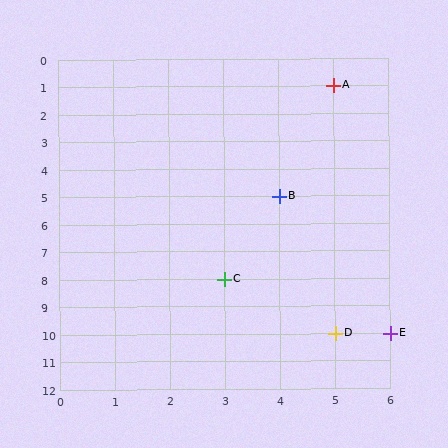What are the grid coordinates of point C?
Point C is at grid coordinates (3, 8).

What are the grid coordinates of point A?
Point A is at grid coordinates (5, 1).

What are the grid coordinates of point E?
Point E is at grid coordinates (6, 10).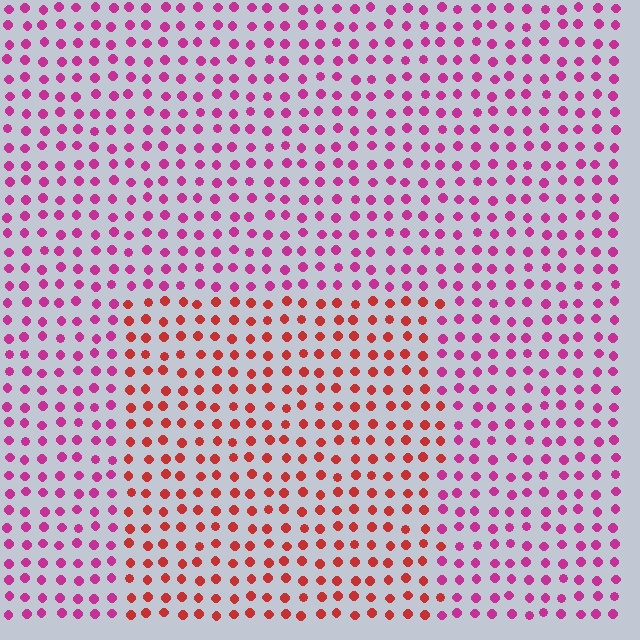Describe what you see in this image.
The image is filled with small magenta elements in a uniform arrangement. A rectangle-shaped region is visible where the elements are tinted to a slightly different hue, forming a subtle color boundary.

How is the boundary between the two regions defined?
The boundary is defined purely by a slight shift in hue (about 41 degrees). Spacing, size, and orientation are identical on both sides.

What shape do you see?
I see a rectangle.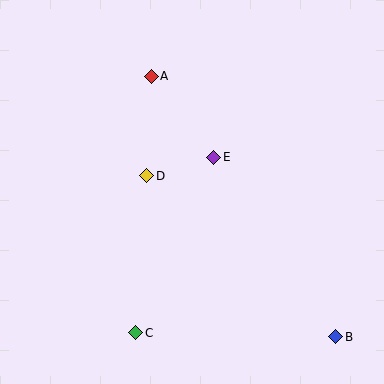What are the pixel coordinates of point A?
Point A is at (151, 76).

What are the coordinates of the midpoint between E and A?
The midpoint between E and A is at (182, 117).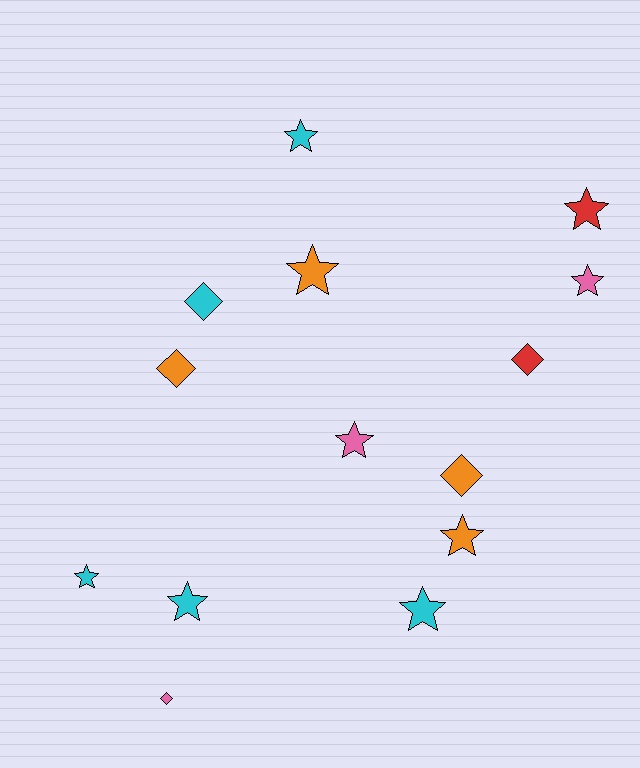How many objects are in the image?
There are 14 objects.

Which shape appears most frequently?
Star, with 9 objects.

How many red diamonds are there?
There is 1 red diamond.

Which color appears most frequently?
Cyan, with 5 objects.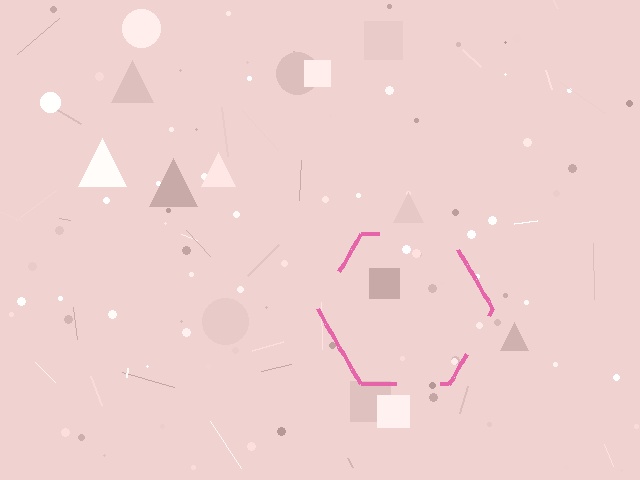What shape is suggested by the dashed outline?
The dashed outline suggests a hexagon.